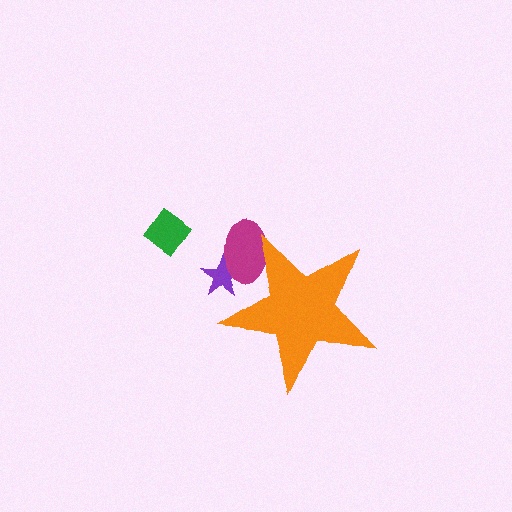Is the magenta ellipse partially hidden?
Yes, the magenta ellipse is partially hidden behind the orange star.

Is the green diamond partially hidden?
No, the green diamond is fully visible.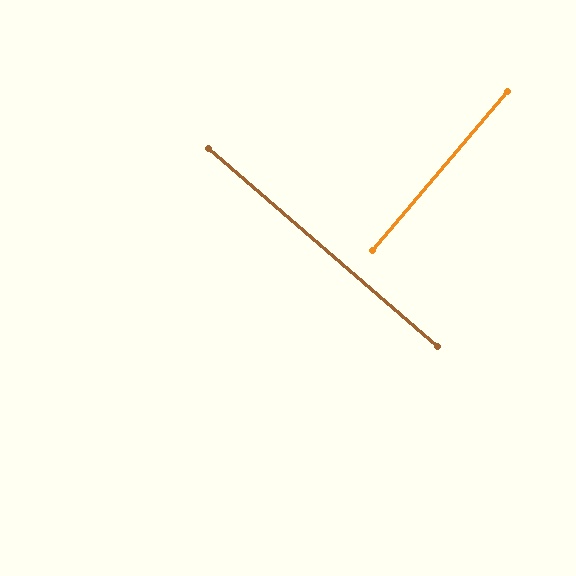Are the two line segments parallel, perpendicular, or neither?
Perpendicular — they meet at approximately 89°.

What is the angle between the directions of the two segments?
Approximately 89 degrees.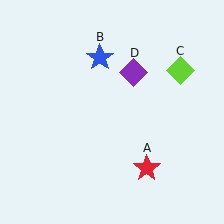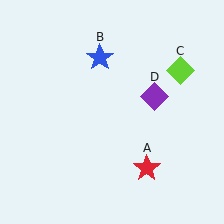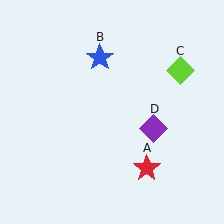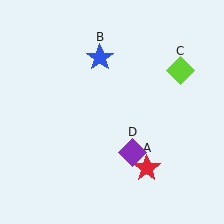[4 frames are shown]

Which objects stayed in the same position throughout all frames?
Red star (object A) and blue star (object B) and lime diamond (object C) remained stationary.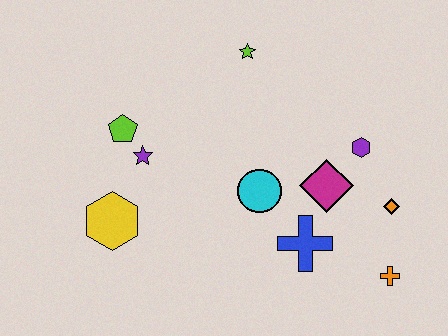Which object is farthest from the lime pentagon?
The orange cross is farthest from the lime pentagon.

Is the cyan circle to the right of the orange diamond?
No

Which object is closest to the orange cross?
The orange diamond is closest to the orange cross.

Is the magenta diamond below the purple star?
Yes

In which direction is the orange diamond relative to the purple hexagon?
The orange diamond is below the purple hexagon.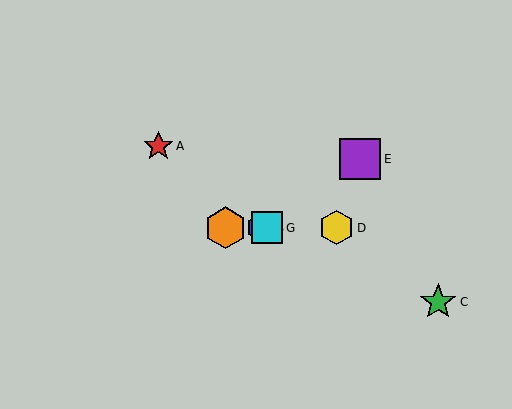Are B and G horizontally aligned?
Yes, both are at y≈228.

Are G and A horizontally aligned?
No, G is at y≈228 and A is at y≈146.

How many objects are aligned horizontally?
4 objects (B, D, F, G) are aligned horizontally.